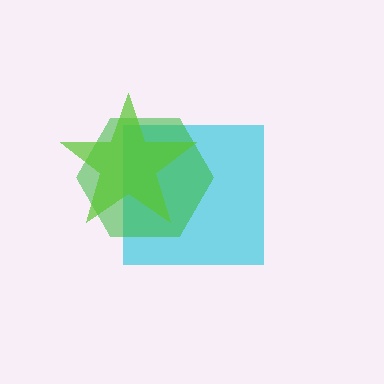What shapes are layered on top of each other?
The layered shapes are: a cyan square, a green hexagon, a lime star.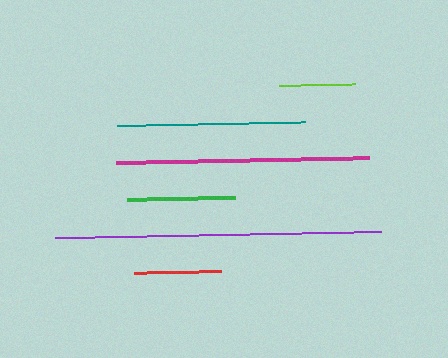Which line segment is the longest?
The purple line is the longest at approximately 326 pixels.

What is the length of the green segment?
The green segment is approximately 108 pixels long.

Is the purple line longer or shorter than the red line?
The purple line is longer than the red line.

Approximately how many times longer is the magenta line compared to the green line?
The magenta line is approximately 2.4 times the length of the green line.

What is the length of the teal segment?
The teal segment is approximately 188 pixels long.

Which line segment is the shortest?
The lime line is the shortest at approximately 75 pixels.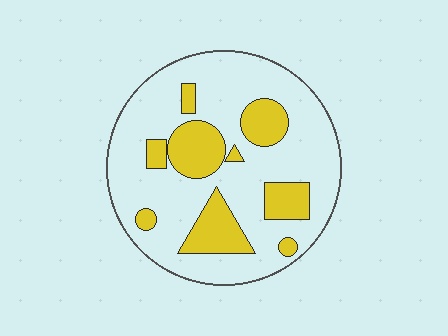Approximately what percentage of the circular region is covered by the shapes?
Approximately 25%.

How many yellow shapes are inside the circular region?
9.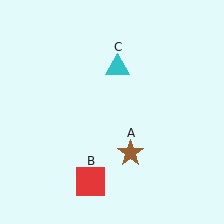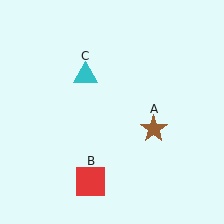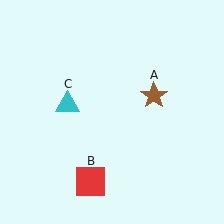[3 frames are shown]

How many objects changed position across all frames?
2 objects changed position: brown star (object A), cyan triangle (object C).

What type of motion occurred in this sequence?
The brown star (object A), cyan triangle (object C) rotated counterclockwise around the center of the scene.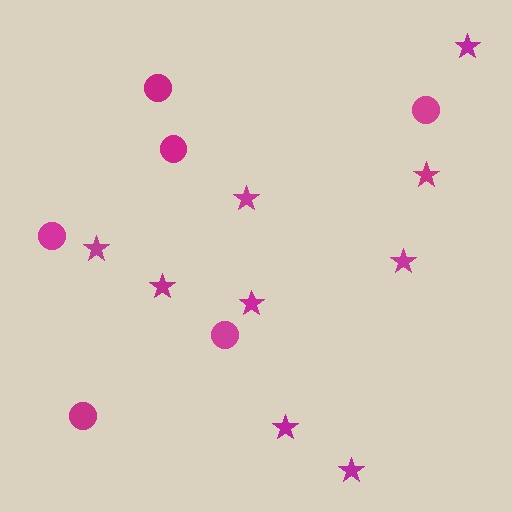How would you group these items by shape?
There are 2 groups: one group of stars (9) and one group of circles (6).